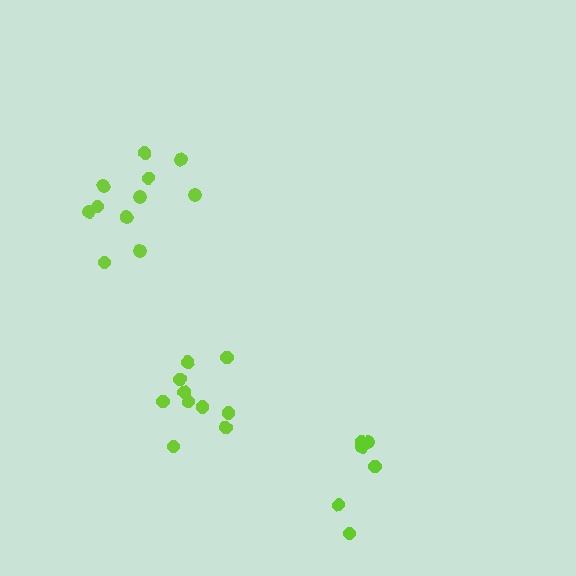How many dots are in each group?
Group 1: 10 dots, Group 2: 11 dots, Group 3: 6 dots (27 total).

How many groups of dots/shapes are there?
There are 3 groups.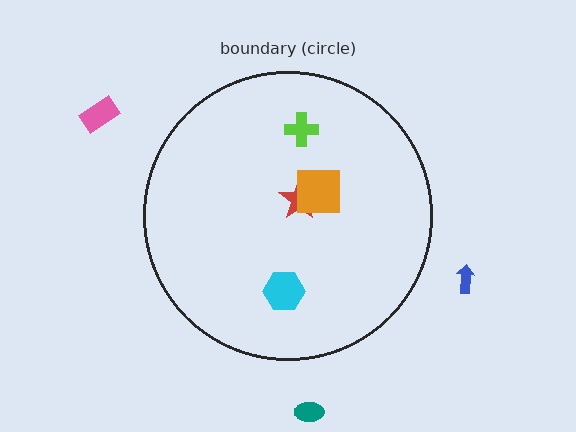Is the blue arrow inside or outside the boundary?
Outside.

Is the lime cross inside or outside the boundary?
Inside.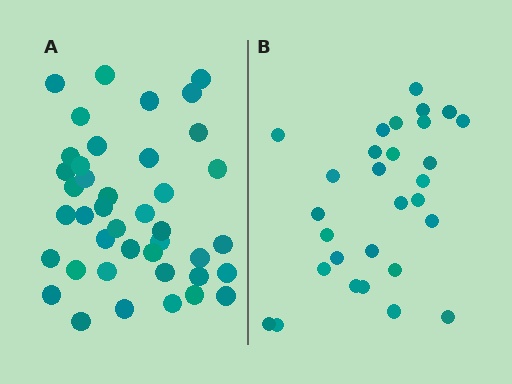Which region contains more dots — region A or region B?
Region A (the left region) has more dots.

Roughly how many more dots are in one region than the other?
Region A has roughly 12 or so more dots than region B.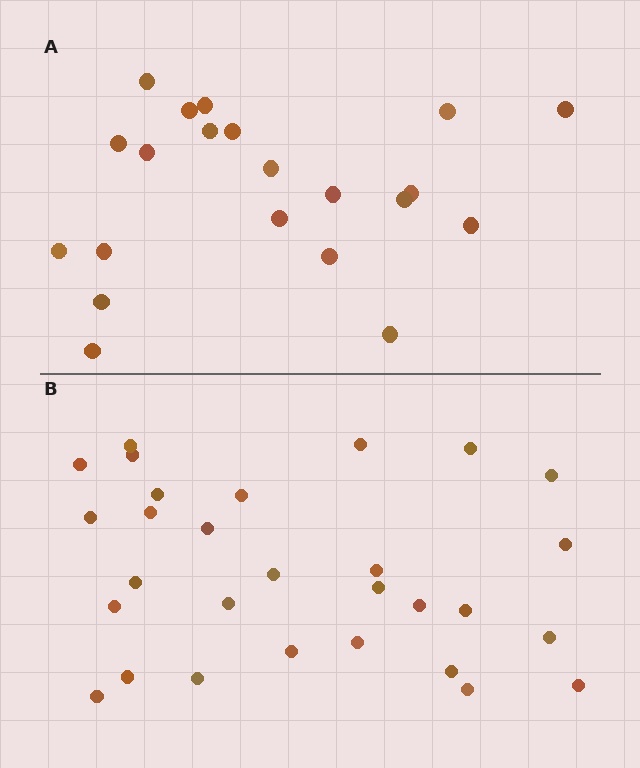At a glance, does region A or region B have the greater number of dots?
Region B (the bottom region) has more dots.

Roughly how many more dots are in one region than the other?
Region B has roughly 8 or so more dots than region A.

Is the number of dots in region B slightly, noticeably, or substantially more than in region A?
Region B has noticeably more, but not dramatically so. The ratio is roughly 1.4 to 1.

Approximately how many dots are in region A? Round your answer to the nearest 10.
About 20 dots. (The exact count is 21, which rounds to 20.)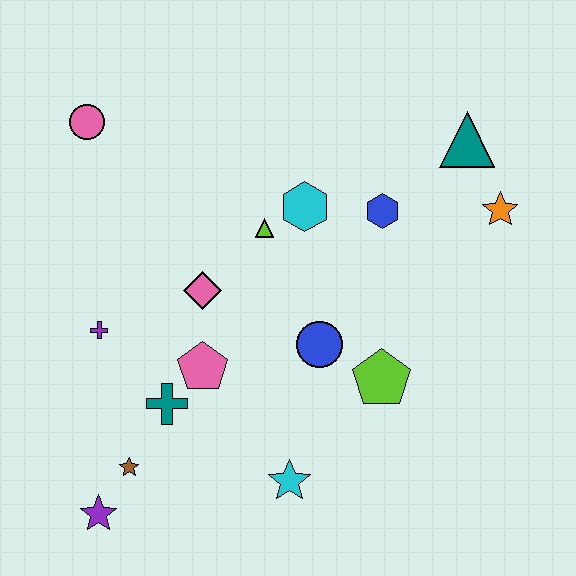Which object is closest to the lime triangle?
The cyan hexagon is closest to the lime triangle.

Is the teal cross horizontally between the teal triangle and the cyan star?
No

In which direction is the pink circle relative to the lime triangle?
The pink circle is to the left of the lime triangle.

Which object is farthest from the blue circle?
The pink circle is farthest from the blue circle.